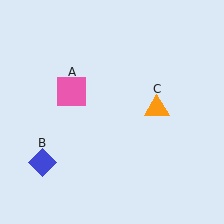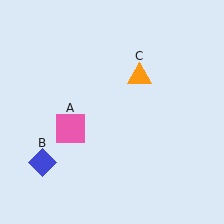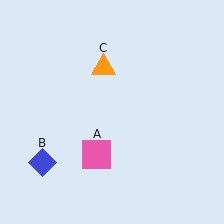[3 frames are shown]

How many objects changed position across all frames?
2 objects changed position: pink square (object A), orange triangle (object C).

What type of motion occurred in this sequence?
The pink square (object A), orange triangle (object C) rotated counterclockwise around the center of the scene.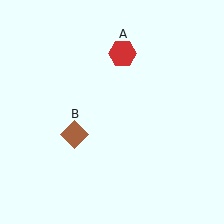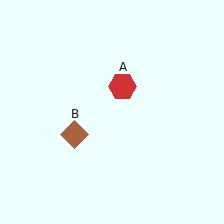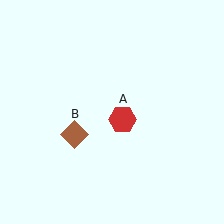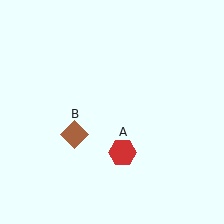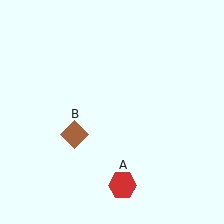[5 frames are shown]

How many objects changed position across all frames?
1 object changed position: red hexagon (object A).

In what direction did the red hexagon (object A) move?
The red hexagon (object A) moved down.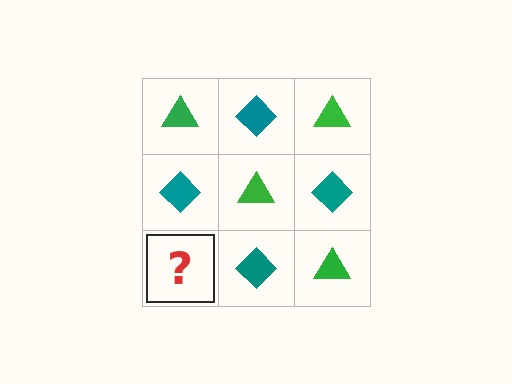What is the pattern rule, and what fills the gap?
The rule is that it alternates green triangle and teal diamond in a checkerboard pattern. The gap should be filled with a green triangle.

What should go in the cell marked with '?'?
The missing cell should contain a green triangle.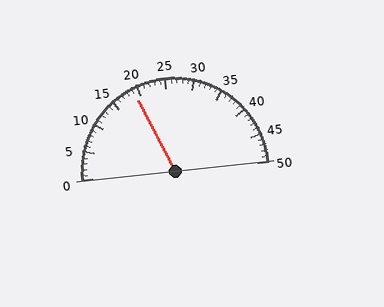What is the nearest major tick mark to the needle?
The nearest major tick mark is 20.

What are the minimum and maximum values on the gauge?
The gauge ranges from 0 to 50.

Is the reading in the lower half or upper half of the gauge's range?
The reading is in the lower half of the range (0 to 50).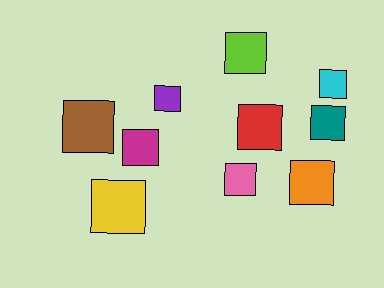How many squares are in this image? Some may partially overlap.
There are 10 squares.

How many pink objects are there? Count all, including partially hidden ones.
There is 1 pink object.